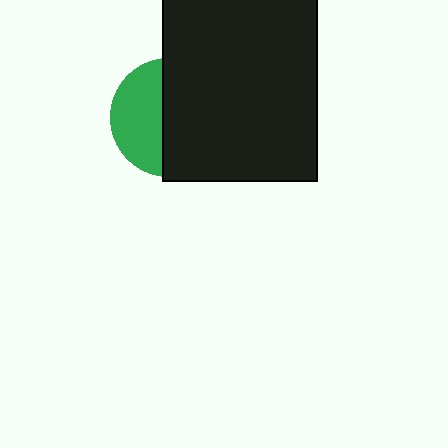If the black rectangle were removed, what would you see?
You would see the complete green circle.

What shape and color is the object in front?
The object in front is a black rectangle.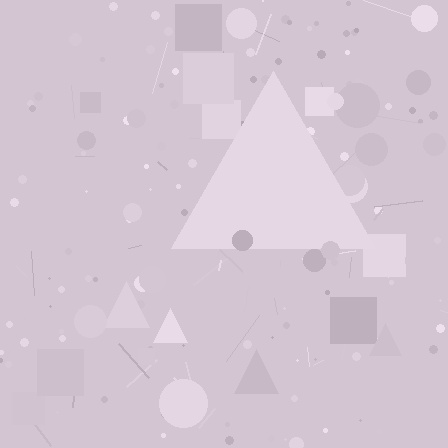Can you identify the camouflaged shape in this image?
The camouflaged shape is a triangle.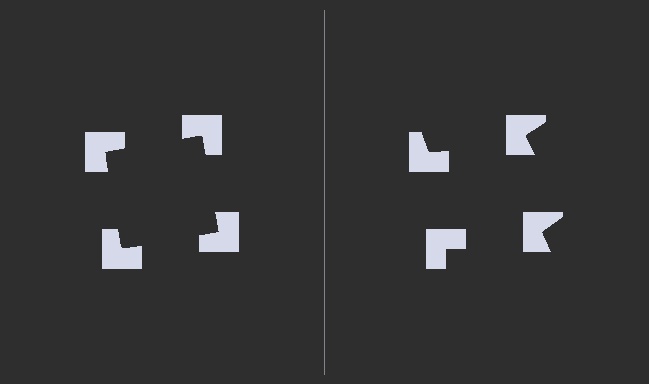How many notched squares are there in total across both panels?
8 — 4 on each side.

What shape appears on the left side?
An illusory square.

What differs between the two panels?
The notched squares are positioned identically on both sides; only the wedge orientations differ. On the left they align to a square; on the right they are misaligned.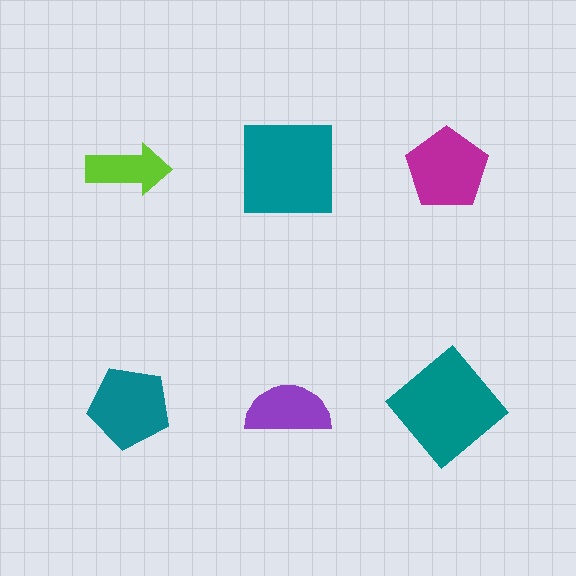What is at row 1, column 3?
A magenta pentagon.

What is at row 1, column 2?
A teal square.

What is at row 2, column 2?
A purple semicircle.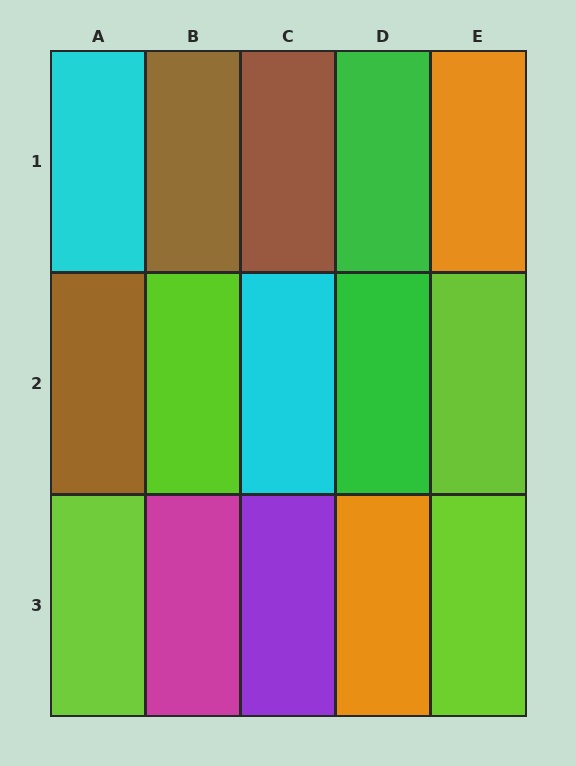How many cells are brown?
3 cells are brown.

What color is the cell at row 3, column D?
Orange.